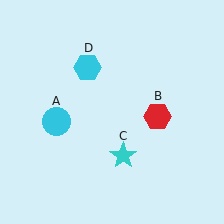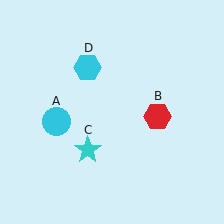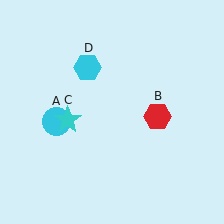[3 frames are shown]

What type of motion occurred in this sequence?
The cyan star (object C) rotated clockwise around the center of the scene.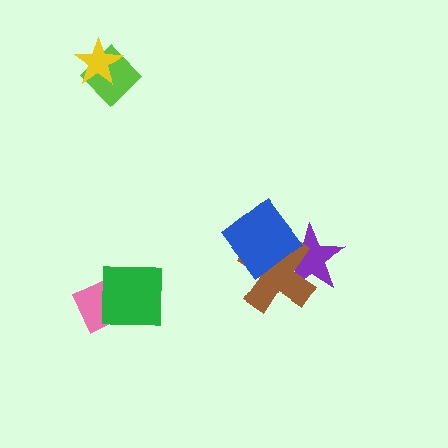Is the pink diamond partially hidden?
Yes, it is partially covered by another shape.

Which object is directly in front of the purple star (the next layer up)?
The brown cross is directly in front of the purple star.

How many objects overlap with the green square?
1 object overlaps with the green square.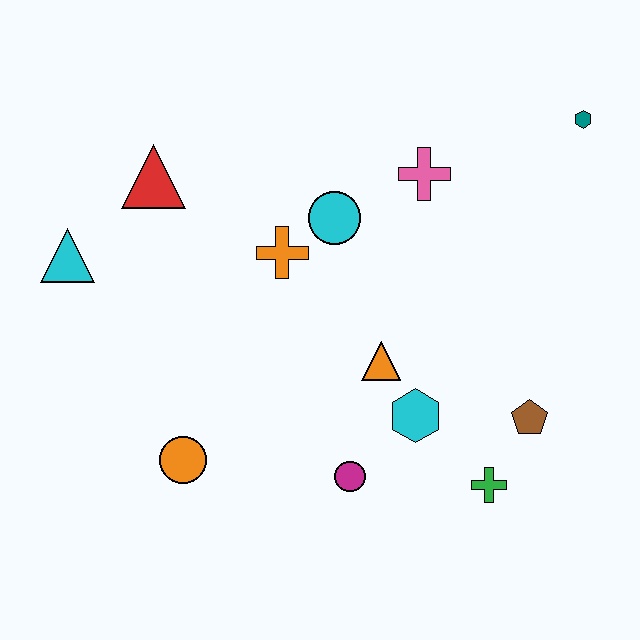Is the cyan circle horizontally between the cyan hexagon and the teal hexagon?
No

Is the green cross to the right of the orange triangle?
Yes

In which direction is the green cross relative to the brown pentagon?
The green cross is below the brown pentagon.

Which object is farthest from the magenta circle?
The teal hexagon is farthest from the magenta circle.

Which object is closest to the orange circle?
The magenta circle is closest to the orange circle.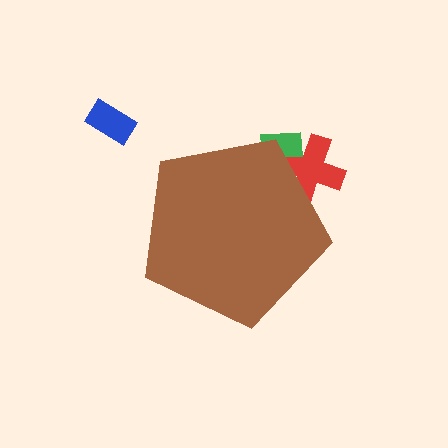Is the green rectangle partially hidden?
Yes, the green rectangle is partially hidden behind the brown pentagon.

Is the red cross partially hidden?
Yes, the red cross is partially hidden behind the brown pentagon.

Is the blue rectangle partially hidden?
No, the blue rectangle is fully visible.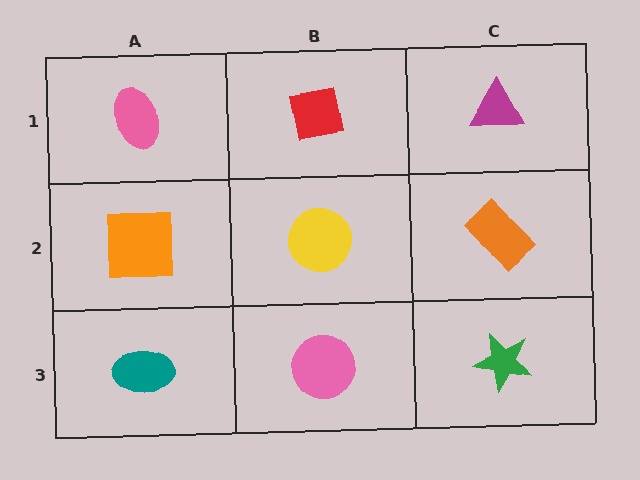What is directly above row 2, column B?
A red square.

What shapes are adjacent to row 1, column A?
An orange square (row 2, column A), a red square (row 1, column B).